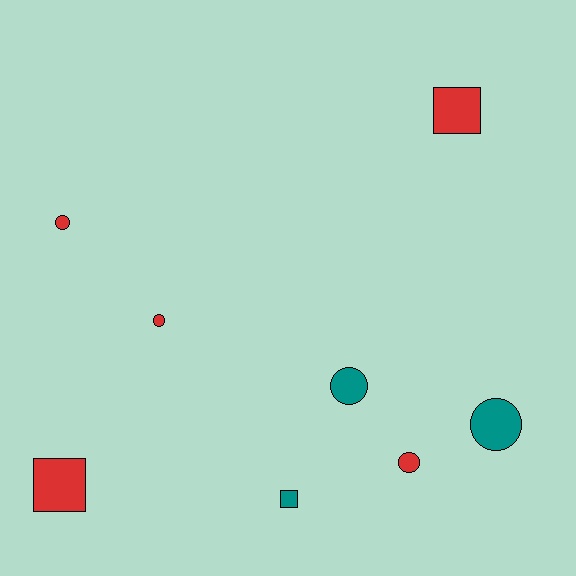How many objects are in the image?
There are 8 objects.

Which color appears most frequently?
Red, with 5 objects.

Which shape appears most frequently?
Circle, with 5 objects.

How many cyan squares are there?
There are no cyan squares.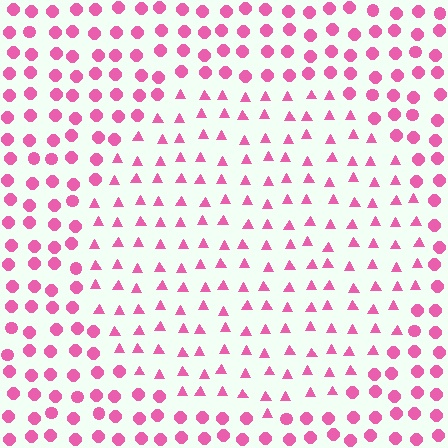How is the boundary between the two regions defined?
The boundary is defined by a change in element shape: triangles inside vs. circles outside. All elements share the same color and spacing.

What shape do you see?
I see a circle.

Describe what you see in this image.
The image is filled with small pink elements arranged in a uniform grid. A circle-shaped region contains triangles, while the surrounding area contains circles. The boundary is defined purely by the change in element shape.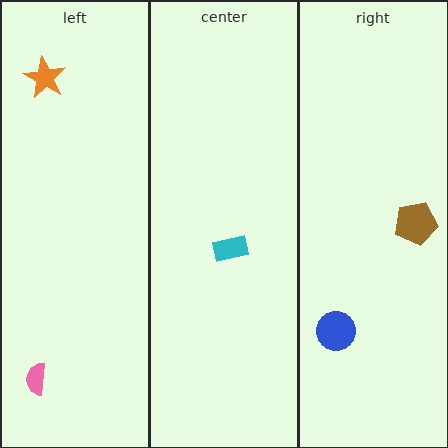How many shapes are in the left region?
2.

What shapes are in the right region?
The blue circle, the brown pentagon.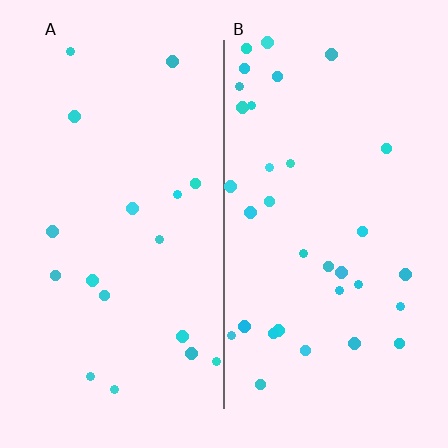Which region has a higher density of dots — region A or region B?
B (the right).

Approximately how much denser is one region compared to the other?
Approximately 1.9× — region B over region A.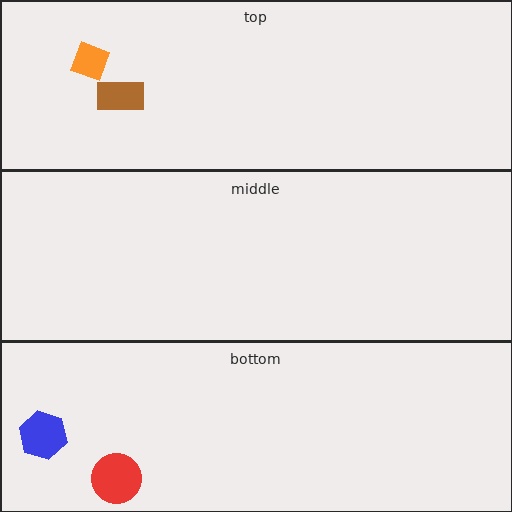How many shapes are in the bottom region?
2.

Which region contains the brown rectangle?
The top region.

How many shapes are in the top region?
2.